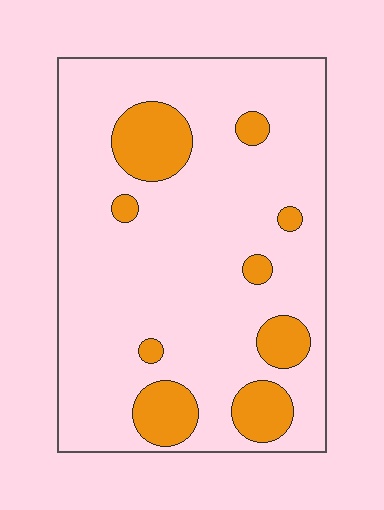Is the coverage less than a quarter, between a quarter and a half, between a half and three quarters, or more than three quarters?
Less than a quarter.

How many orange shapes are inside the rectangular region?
9.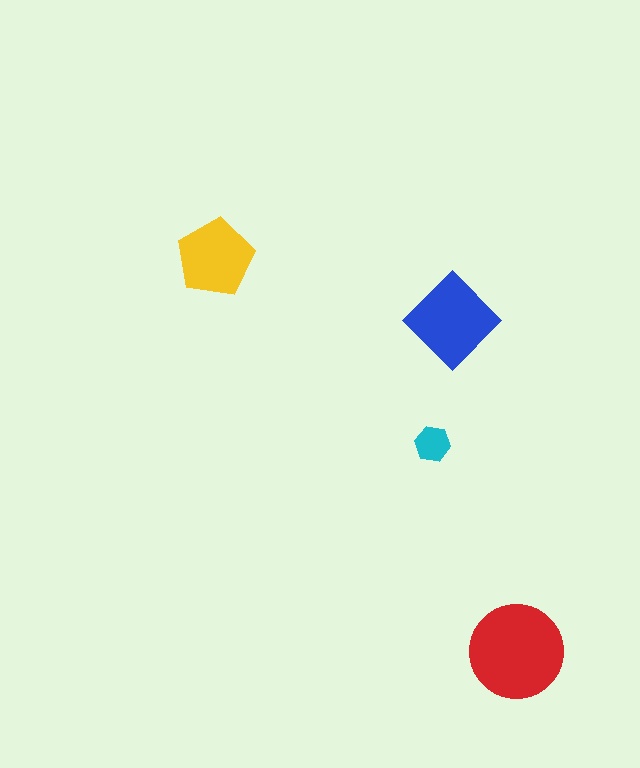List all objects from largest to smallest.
The red circle, the blue diamond, the yellow pentagon, the cyan hexagon.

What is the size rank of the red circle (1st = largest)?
1st.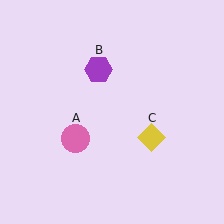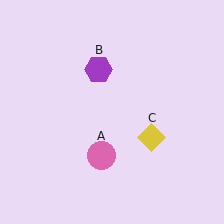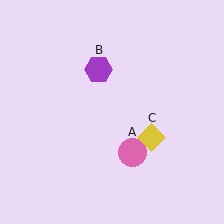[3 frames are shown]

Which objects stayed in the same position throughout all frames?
Purple hexagon (object B) and yellow diamond (object C) remained stationary.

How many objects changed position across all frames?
1 object changed position: pink circle (object A).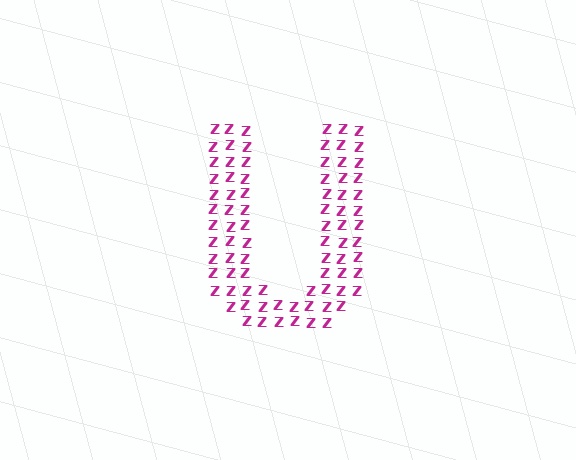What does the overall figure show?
The overall figure shows the letter U.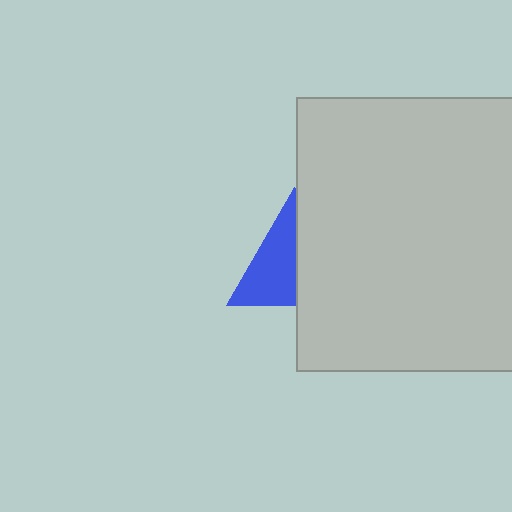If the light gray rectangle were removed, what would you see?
You would see the complete blue triangle.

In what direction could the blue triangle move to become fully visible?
The blue triangle could move left. That would shift it out from behind the light gray rectangle entirely.